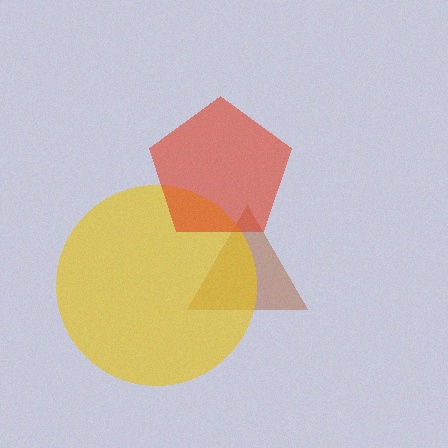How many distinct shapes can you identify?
There are 3 distinct shapes: a brown triangle, a yellow circle, a red pentagon.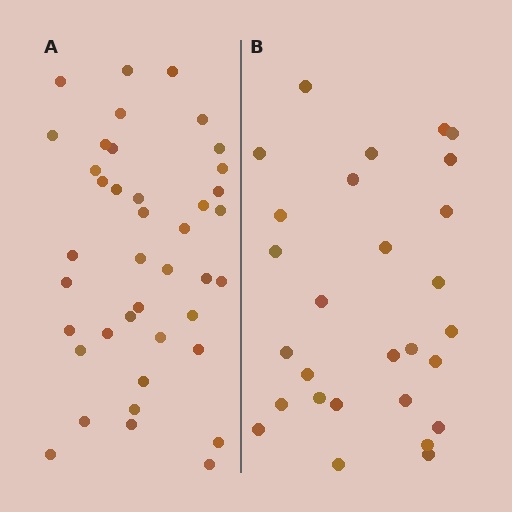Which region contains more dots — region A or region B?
Region A (the left region) has more dots.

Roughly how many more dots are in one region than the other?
Region A has roughly 12 or so more dots than region B.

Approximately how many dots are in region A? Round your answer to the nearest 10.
About 40 dots.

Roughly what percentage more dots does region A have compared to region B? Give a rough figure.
About 45% more.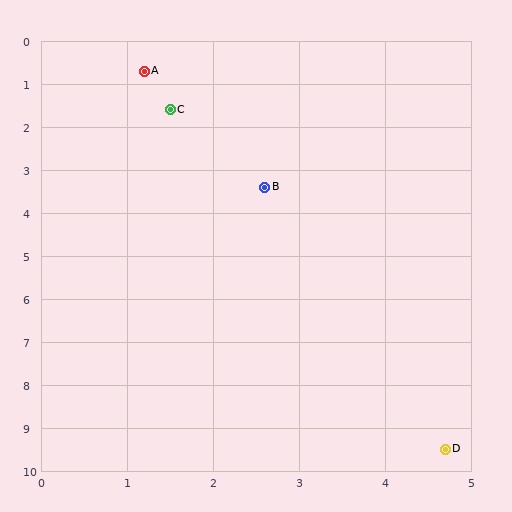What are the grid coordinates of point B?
Point B is at approximately (2.6, 3.4).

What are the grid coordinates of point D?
Point D is at approximately (4.7, 9.5).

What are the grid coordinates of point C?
Point C is at approximately (1.5, 1.6).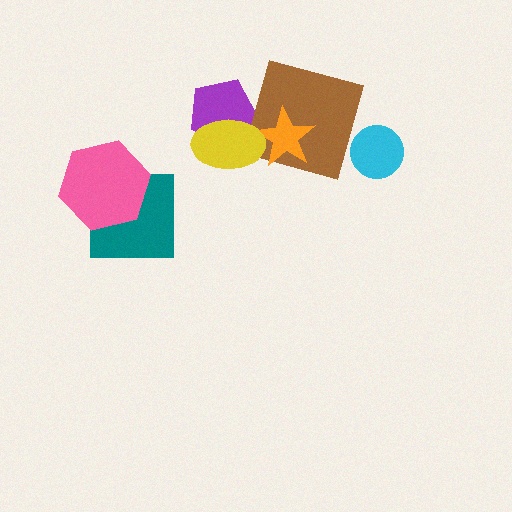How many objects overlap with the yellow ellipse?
2 objects overlap with the yellow ellipse.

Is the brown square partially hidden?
Yes, it is partially covered by another shape.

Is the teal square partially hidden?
Yes, it is partially covered by another shape.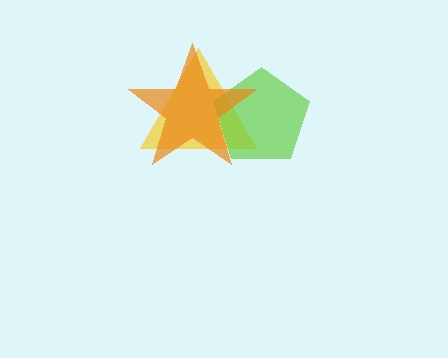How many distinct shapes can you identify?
There are 3 distinct shapes: a yellow triangle, a lime pentagon, an orange star.